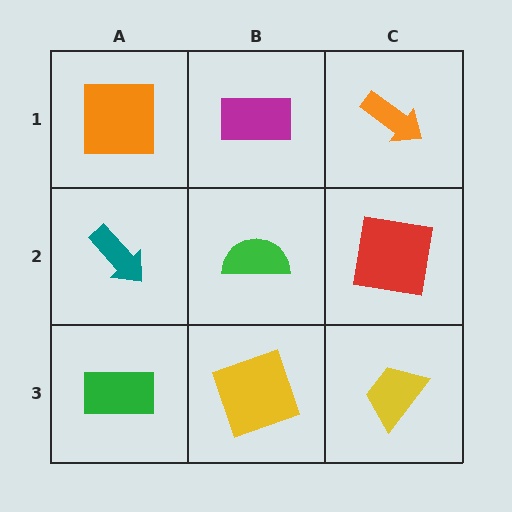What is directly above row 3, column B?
A green semicircle.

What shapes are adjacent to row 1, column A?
A teal arrow (row 2, column A), a magenta rectangle (row 1, column B).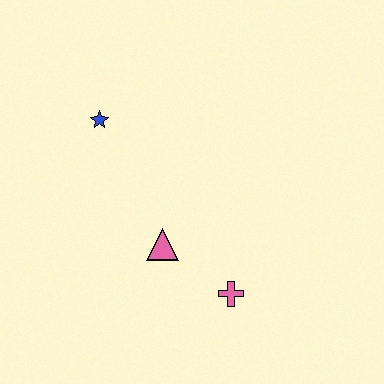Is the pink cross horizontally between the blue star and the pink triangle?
No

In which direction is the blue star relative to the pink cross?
The blue star is above the pink cross.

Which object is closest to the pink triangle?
The pink cross is closest to the pink triangle.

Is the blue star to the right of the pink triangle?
No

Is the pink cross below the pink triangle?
Yes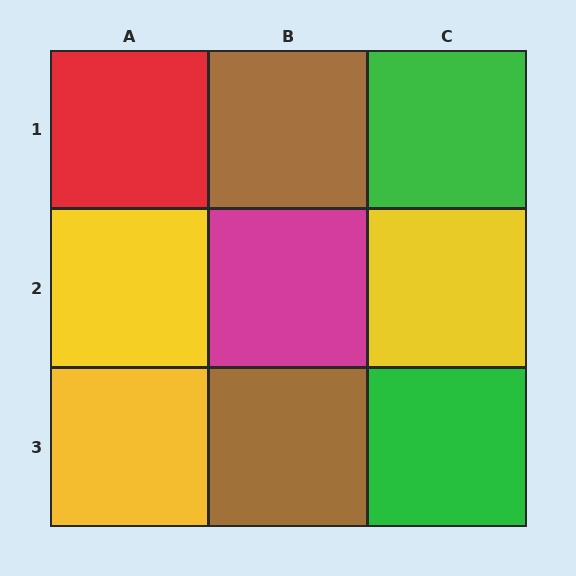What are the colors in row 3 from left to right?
Yellow, brown, green.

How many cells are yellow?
3 cells are yellow.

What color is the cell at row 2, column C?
Yellow.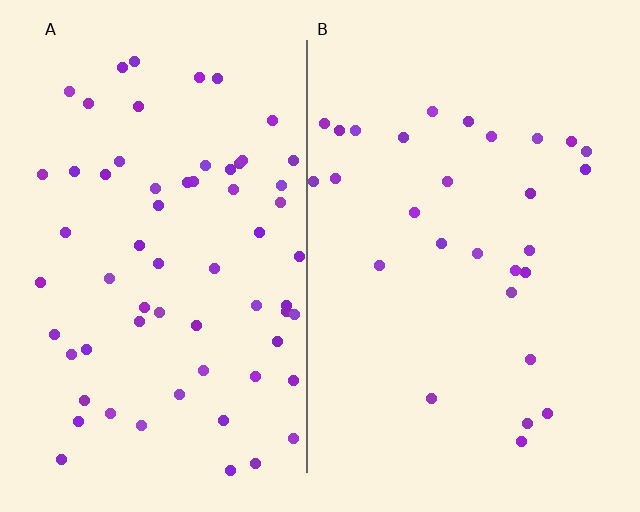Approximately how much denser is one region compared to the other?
Approximately 2.2× — region A over region B.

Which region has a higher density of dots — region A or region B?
A (the left).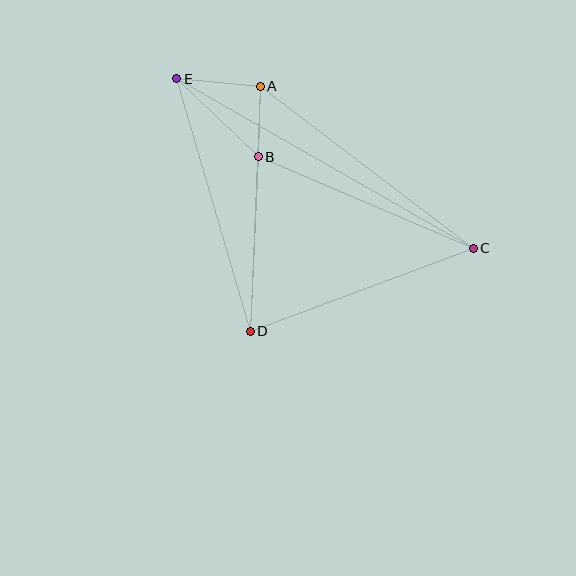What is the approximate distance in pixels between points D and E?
The distance between D and E is approximately 263 pixels.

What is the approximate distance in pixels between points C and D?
The distance between C and D is approximately 238 pixels.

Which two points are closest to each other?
Points A and B are closest to each other.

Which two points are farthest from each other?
Points C and E are farthest from each other.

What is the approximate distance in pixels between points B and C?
The distance between B and C is approximately 234 pixels.